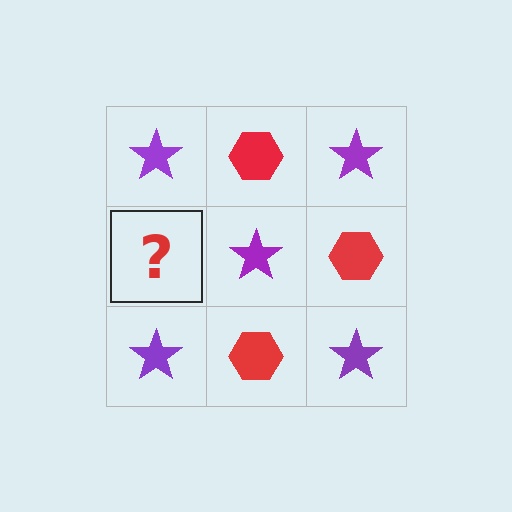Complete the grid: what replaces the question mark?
The question mark should be replaced with a red hexagon.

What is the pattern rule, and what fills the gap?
The rule is that it alternates purple star and red hexagon in a checkerboard pattern. The gap should be filled with a red hexagon.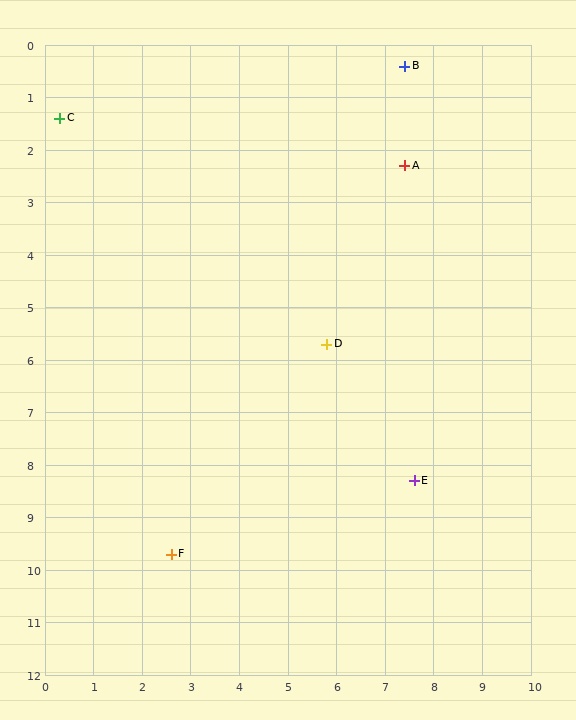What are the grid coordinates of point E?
Point E is at approximately (7.6, 8.3).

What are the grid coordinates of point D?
Point D is at approximately (5.8, 5.7).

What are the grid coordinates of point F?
Point F is at approximately (2.6, 9.7).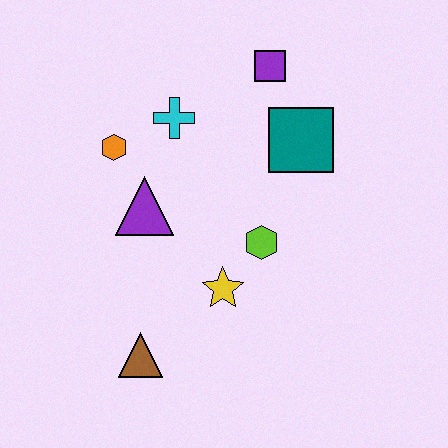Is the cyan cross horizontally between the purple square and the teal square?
No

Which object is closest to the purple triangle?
The orange hexagon is closest to the purple triangle.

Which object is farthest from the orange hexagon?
The brown triangle is farthest from the orange hexagon.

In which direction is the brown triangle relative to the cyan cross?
The brown triangle is below the cyan cross.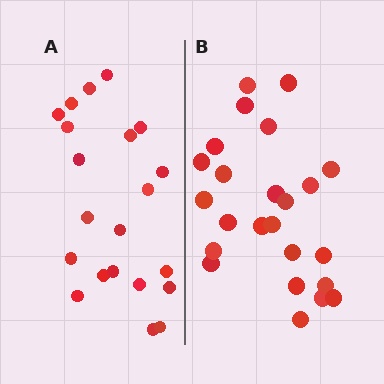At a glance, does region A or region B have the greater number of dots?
Region B (the right region) has more dots.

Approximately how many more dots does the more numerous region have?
Region B has just a few more — roughly 2 or 3 more dots than region A.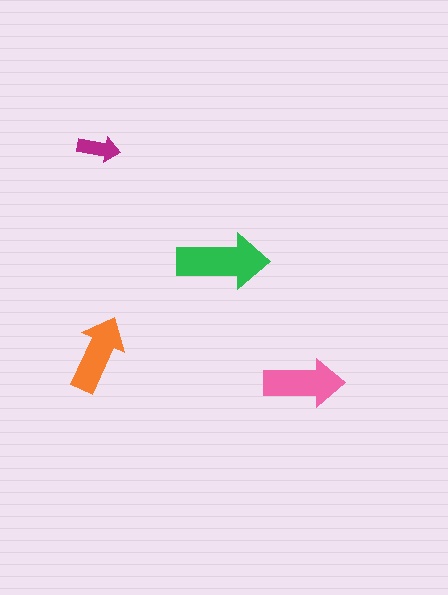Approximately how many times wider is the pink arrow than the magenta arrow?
About 2 times wider.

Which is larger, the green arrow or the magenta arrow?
The green one.